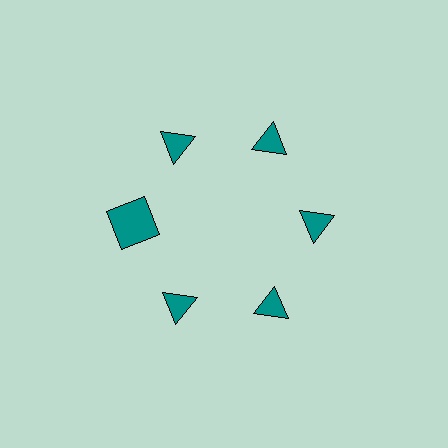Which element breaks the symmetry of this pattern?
The teal square at roughly the 9 o'clock position breaks the symmetry. All other shapes are teal triangles.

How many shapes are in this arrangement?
There are 6 shapes arranged in a ring pattern.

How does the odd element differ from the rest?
It has a different shape: square instead of triangle.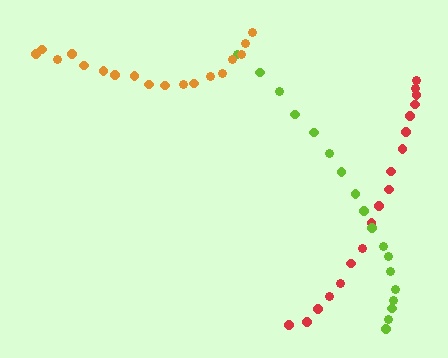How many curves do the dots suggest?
There are 3 distinct paths.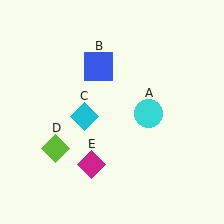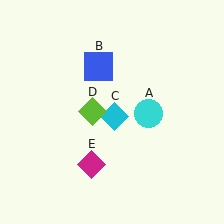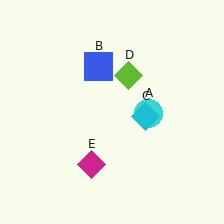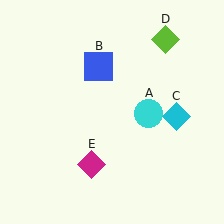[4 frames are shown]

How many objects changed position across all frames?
2 objects changed position: cyan diamond (object C), lime diamond (object D).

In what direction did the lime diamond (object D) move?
The lime diamond (object D) moved up and to the right.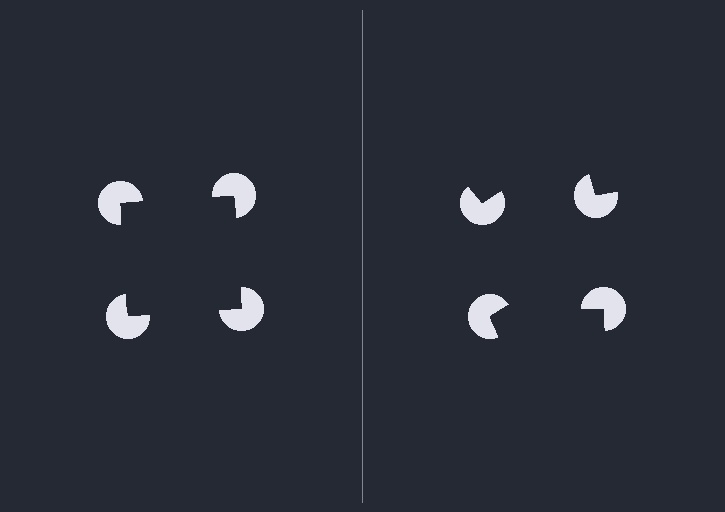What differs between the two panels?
The pac-man discs are positioned identically on both sides; only the wedge orientations differ. On the left they align to a square; on the right they are misaligned.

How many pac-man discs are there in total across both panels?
8 — 4 on each side.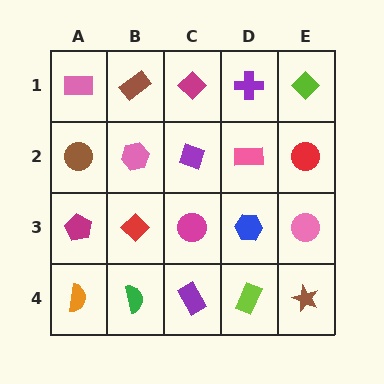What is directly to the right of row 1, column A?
A brown rectangle.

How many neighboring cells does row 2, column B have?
4.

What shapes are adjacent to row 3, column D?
A pink rectangle (row 2, column D), a lime rectangle (row 4, column D), a magenta circle (row 3, column C), a pink circle (row 3, column E).